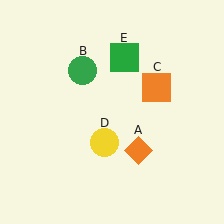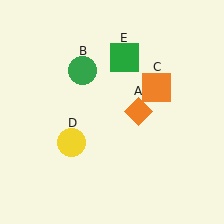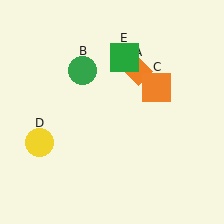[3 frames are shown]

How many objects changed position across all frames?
2 objects changed position: orange diamond (object A), yellow circle (object D).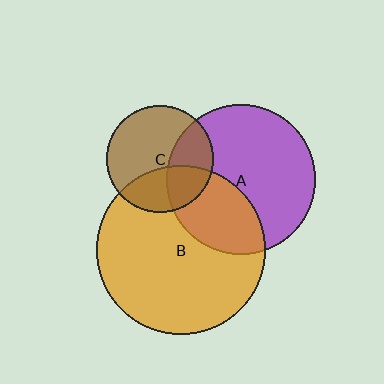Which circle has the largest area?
Circle B (orange).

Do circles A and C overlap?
Yes.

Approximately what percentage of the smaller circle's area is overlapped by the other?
Approximately 35%.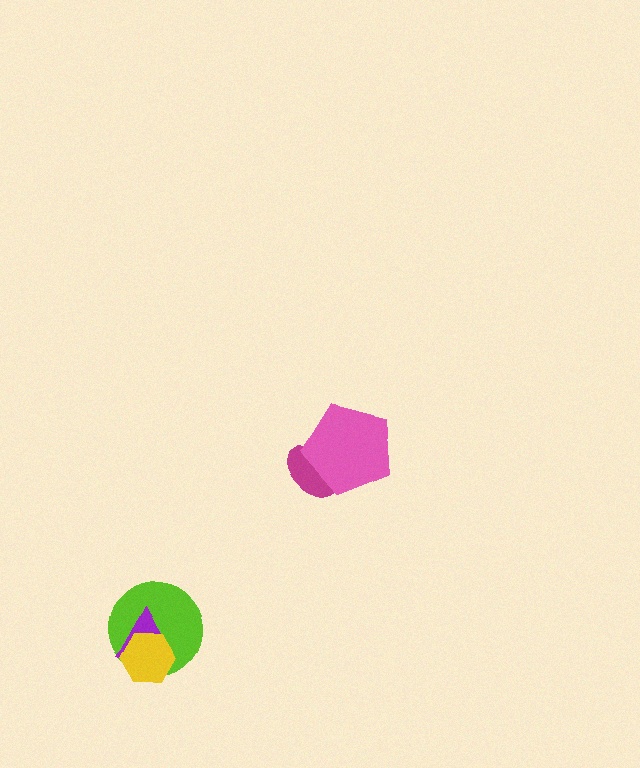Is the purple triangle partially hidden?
Yes, it is partially covered by another shape.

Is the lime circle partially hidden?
Yes, it is partially covered by another shape.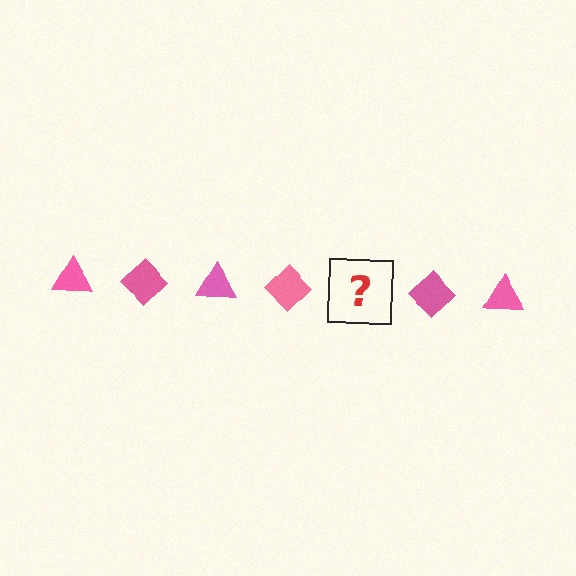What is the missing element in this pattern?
The missing element is a pink triangle.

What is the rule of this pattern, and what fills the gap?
The rule is that the pattern cycles through triangle, diamond shapes in pink. The gap should be filled with a pink triangle.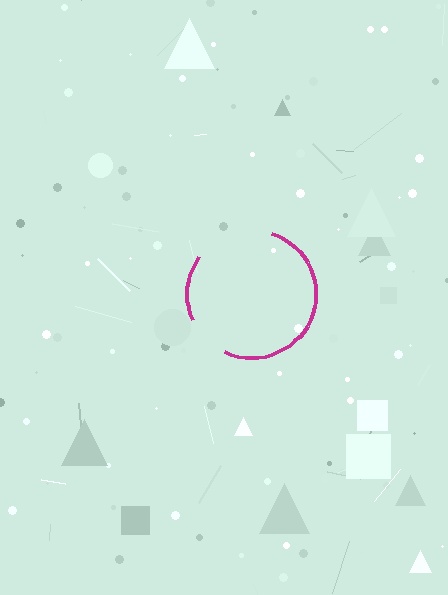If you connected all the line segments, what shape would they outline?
They would outline a circle.